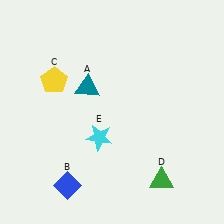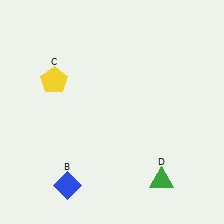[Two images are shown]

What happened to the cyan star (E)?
The cyan star (E) was removed in Image 2. It was in the bottom-left area of Image 1.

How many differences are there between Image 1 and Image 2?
There are 2 differences between the two images.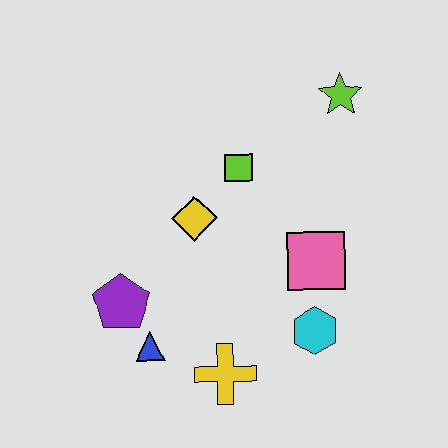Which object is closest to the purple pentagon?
The blue triangle is closest to the purple pentagon.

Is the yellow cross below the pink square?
Yes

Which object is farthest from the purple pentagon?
The lime star is farthest from the purple pentagon.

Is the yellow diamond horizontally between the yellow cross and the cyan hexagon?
No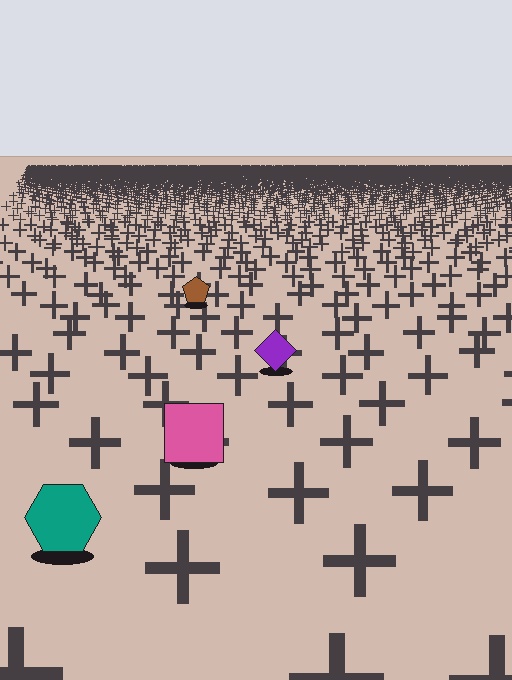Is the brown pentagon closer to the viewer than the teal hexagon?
No. The teal hexagon is closer — you can tell from the texture gradient: the ground texture is coarser near it.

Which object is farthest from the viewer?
The brown pentagon is farthest from the viewer. It appears smaller and the ground texture around it is denser.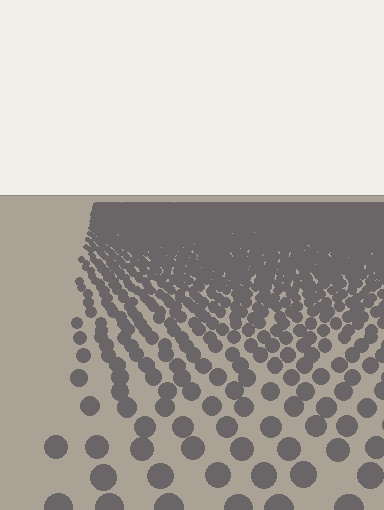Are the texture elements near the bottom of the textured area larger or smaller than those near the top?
Larger. Near the bottom, elements are closer to the viewer and appear at a bigger on-screen size.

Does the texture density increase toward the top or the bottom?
Density increases toward the top.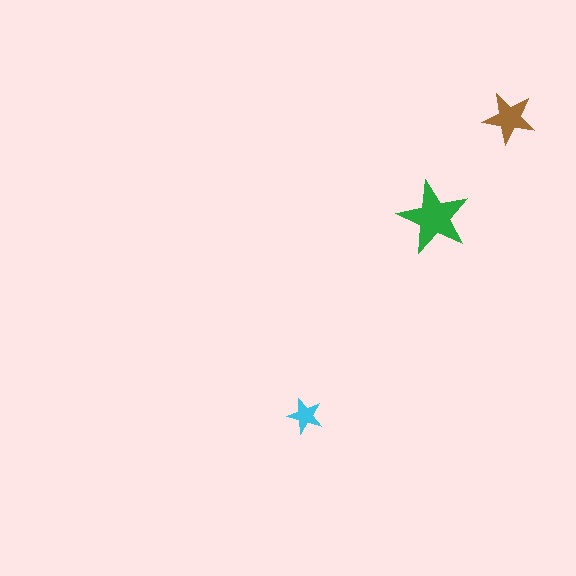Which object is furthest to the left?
The cyan star is leftmost.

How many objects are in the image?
There are 3 objects in the image.